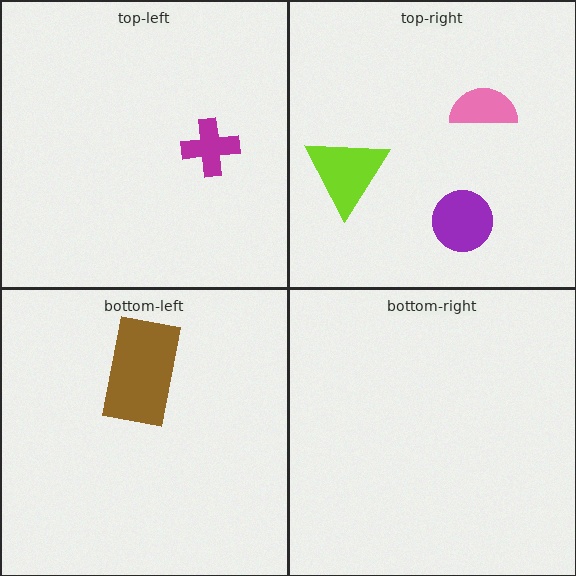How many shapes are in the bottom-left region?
1.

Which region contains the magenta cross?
The top-left region.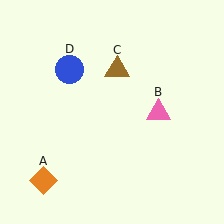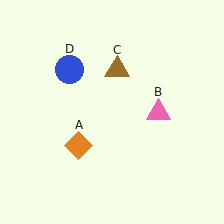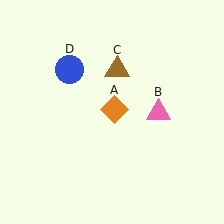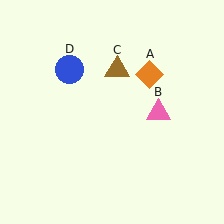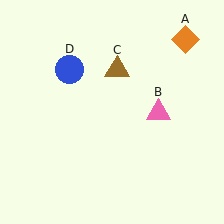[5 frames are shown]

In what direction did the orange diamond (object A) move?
The orange diamond (object A) moved up and to the right.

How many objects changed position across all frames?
1 object changed position: orange diamond (object A).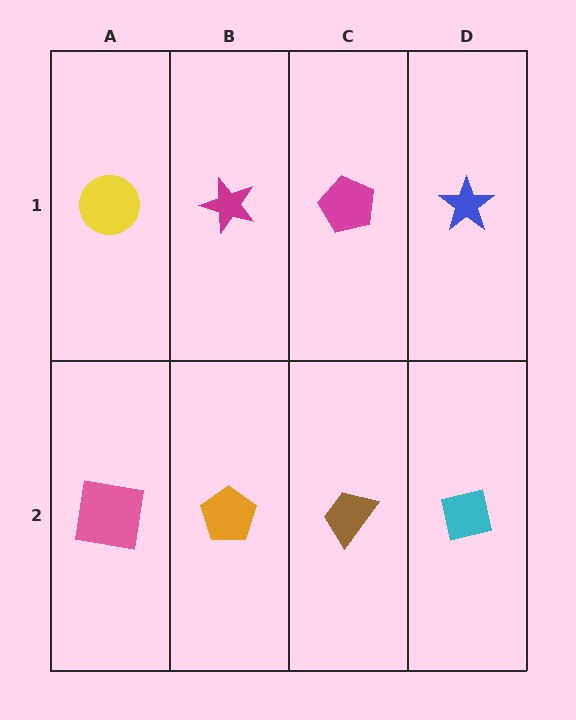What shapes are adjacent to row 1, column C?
A brown trapezoid (row 2, column C), a magenta star (row 1, column B), a blue star (row 1, column D).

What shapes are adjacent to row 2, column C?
A magenta pentagon (row 1, column C), an orange pentagon (row 2, column B), a cyan square (row 2, column D).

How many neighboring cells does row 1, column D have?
2.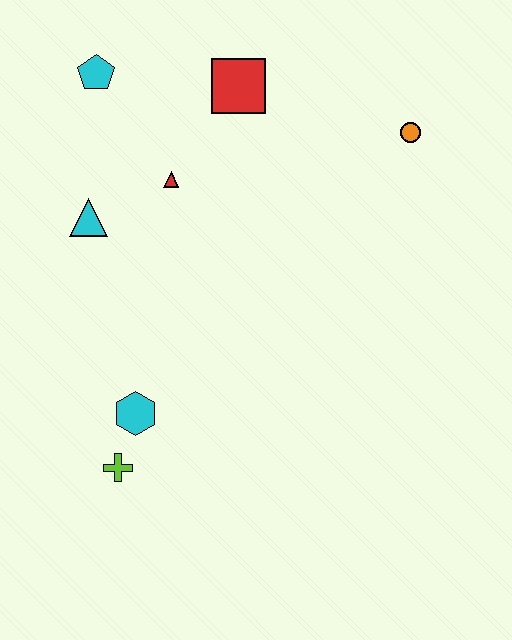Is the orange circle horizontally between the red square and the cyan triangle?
No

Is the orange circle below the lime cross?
No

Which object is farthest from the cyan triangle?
The orange circle is farthest from the cyan triangle.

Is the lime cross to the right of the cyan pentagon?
Yes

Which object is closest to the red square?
The red triangle is closest to the red square.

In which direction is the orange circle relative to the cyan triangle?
The orange circle is to the right of the cyan triangle.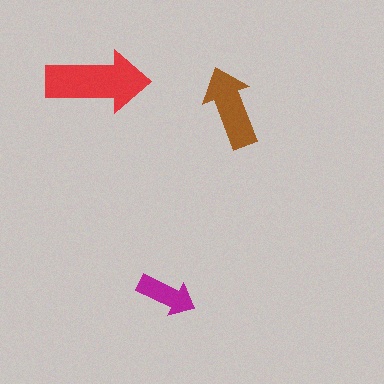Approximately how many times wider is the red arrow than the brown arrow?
About 1.5 times wider.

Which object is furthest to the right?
The brown arrow is rightmost.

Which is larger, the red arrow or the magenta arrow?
The red one.